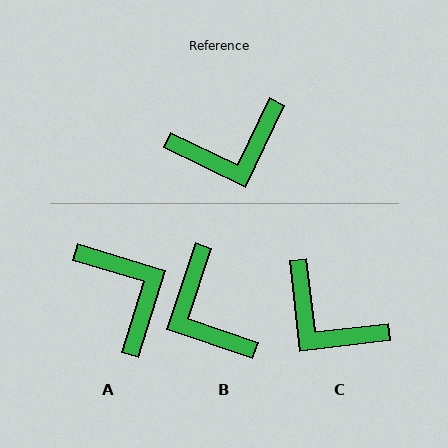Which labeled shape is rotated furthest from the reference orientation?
A, about 99 degrees away.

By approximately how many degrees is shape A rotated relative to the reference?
Approximately 99 degrees counter-clockwise.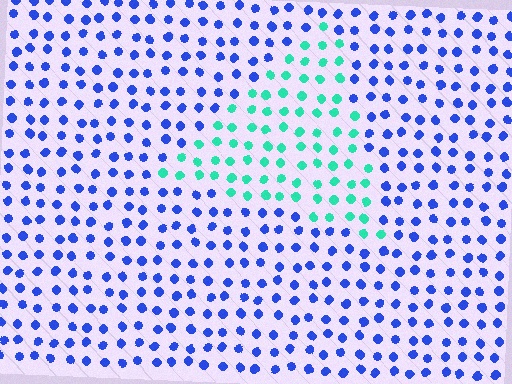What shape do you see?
I see a triangle.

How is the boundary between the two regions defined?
The boundary is defined purely by a slight shift in hue (about 67 degrees). Spacing, size, and orientation are identical on both sides.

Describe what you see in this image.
The image is filled with small blue elements in a uniform arrangement. A triangle-shaped region is visible where the elements are tinted to a slightly different hue, forming a subtle color boundary.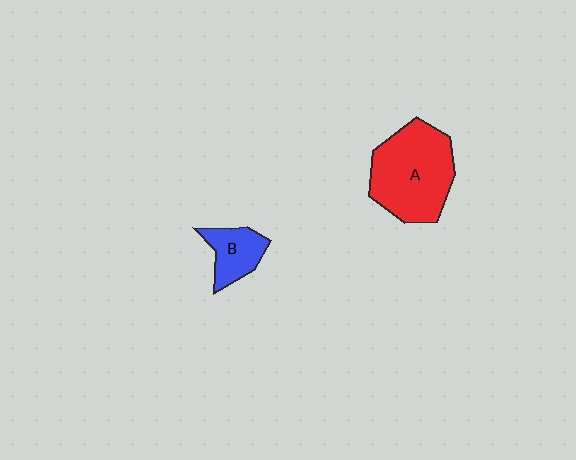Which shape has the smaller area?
Shape B (blue).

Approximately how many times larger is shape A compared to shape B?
Approximately 2.5 times.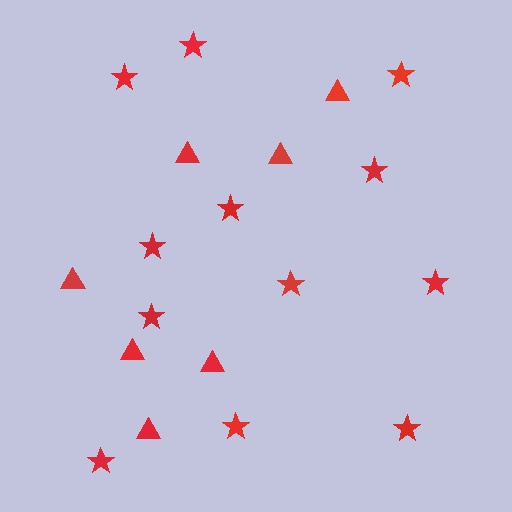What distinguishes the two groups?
There are 2 groups: one group of triangles (7) and one group of stars (12).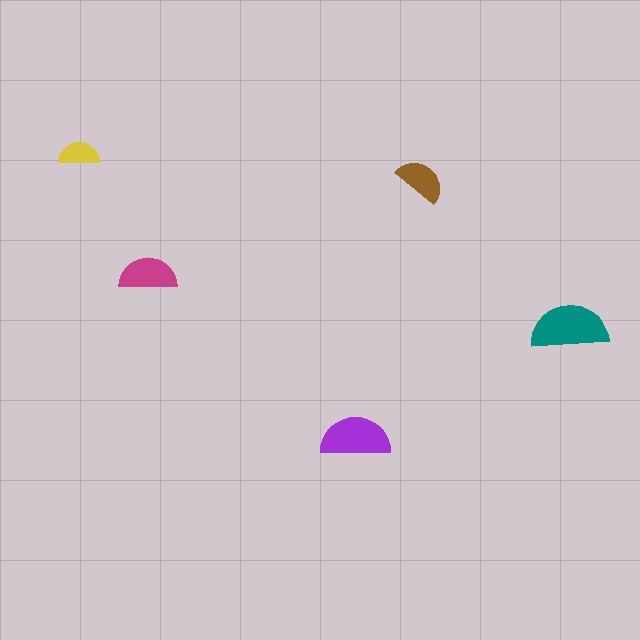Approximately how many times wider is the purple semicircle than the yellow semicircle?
About 1.5 times wider.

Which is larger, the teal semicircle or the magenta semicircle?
The teal one.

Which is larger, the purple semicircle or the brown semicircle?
The purple one.